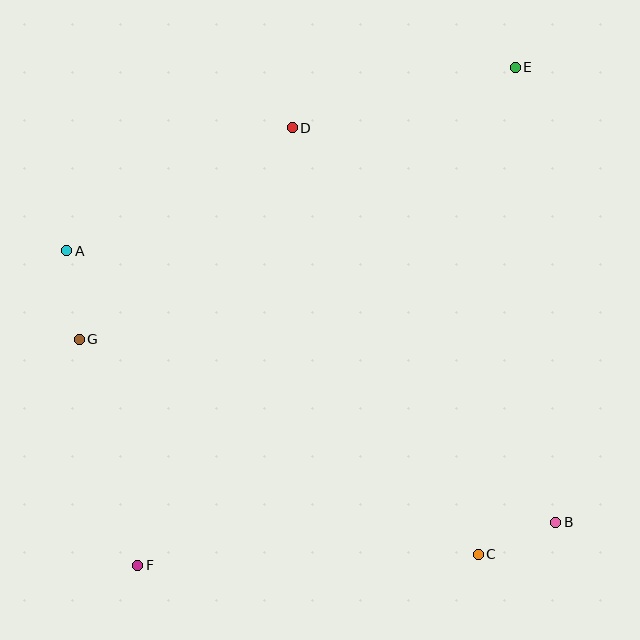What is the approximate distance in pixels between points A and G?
The distance between A and G is approximately 90 pixels.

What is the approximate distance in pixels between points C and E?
The distance between C and E is approximately 489 pixels.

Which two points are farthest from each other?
Points E and F are farthest from each other.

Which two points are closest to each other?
Points B and C are closest to each other.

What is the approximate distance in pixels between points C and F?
The distance between C and F is approximately 341 pixels.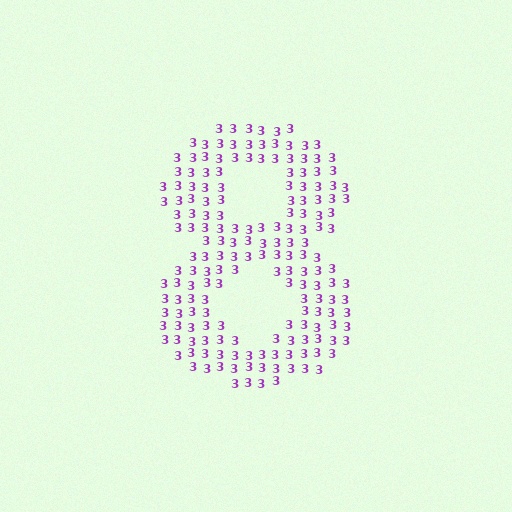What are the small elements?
The small elements are digit 3's.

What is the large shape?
The large shape is the digit 8.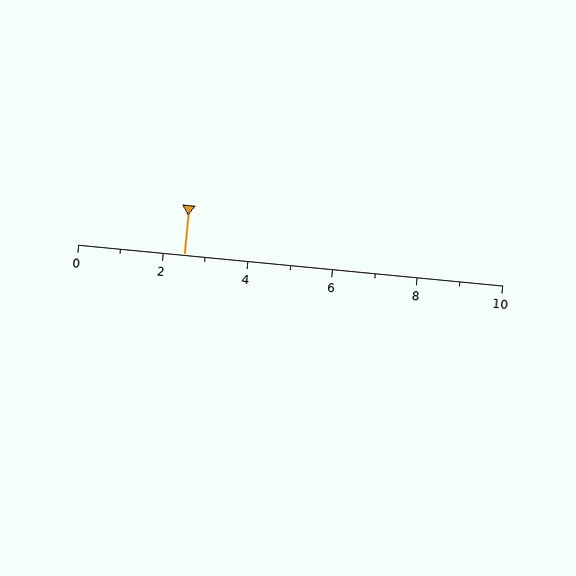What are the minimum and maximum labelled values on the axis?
The axis runs from 0 to 10.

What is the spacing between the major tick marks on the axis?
The major ticks are spaced 2 apart.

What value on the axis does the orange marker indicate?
The marker indicates approximately 2.5.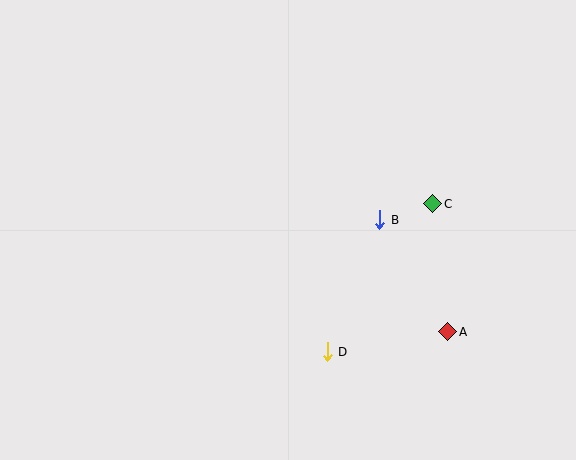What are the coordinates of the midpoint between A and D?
The midpoint between A and D is at (388, 342).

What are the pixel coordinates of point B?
Point B is at (380, 220).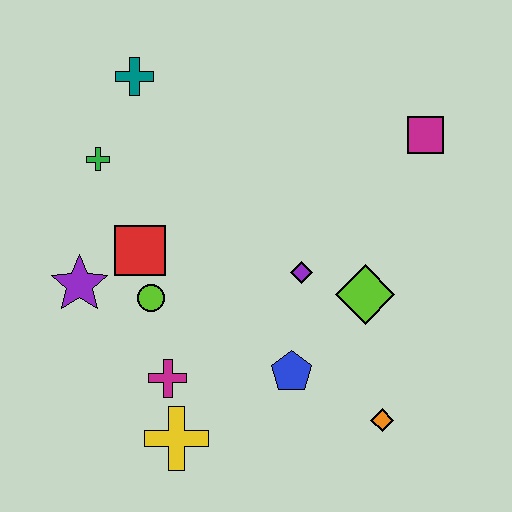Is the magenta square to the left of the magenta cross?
No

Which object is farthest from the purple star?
The magenta square is farthest from the purple star.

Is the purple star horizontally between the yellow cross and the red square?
No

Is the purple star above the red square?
No